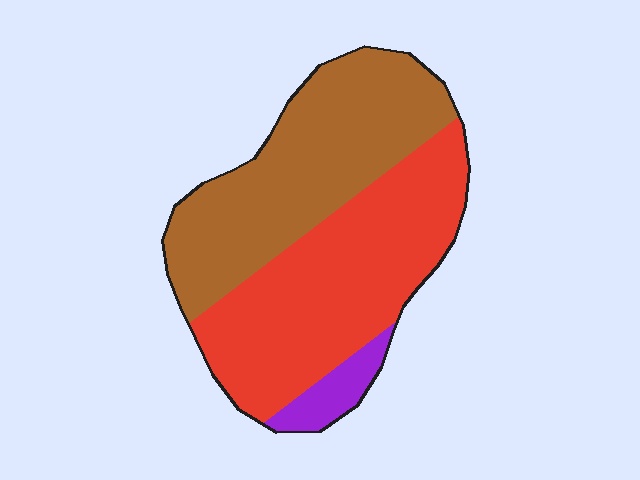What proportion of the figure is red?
Red takes up about one half (1/2) of the figure.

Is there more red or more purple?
Red.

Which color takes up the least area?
Purple, at roughly 5%.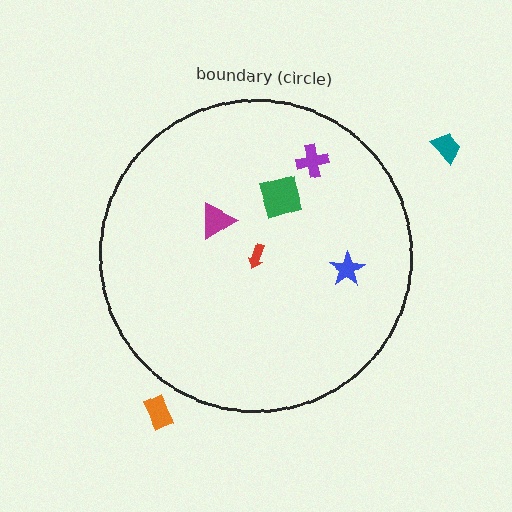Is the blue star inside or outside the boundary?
Inside.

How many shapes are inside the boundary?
5 inside, 2 outside.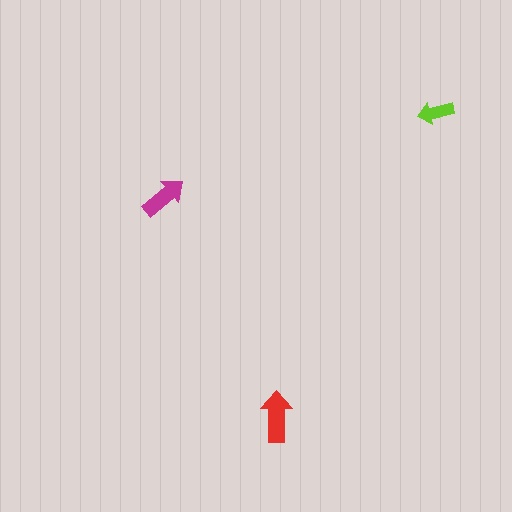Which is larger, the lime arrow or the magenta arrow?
The magenta one.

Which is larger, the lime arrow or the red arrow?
The red one.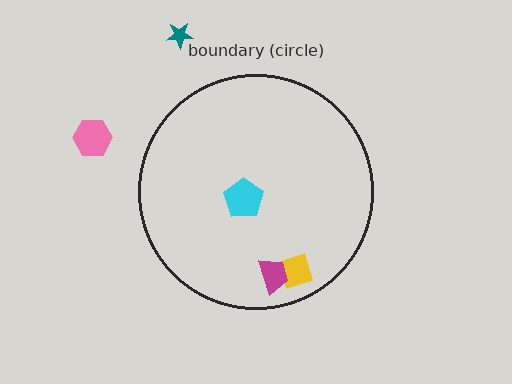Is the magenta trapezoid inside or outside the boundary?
Inside.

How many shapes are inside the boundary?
3 inside, 2 outside.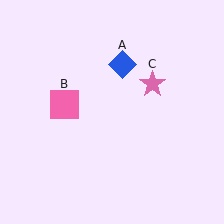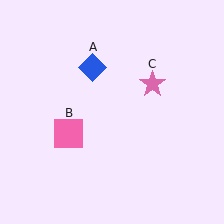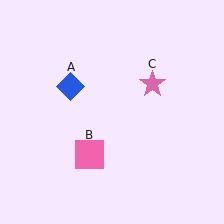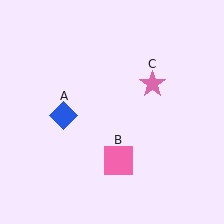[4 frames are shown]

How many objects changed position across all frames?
2 objects changed position: blue diamond (object A), pink square (object B).